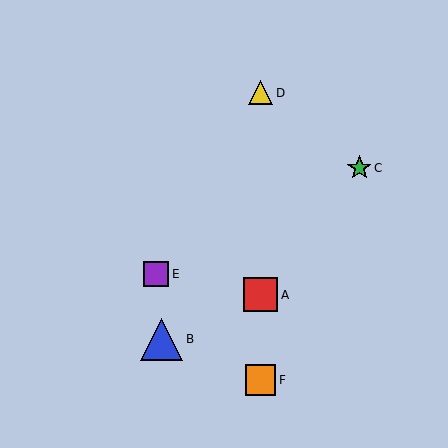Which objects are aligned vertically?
Objects A, D, F are aligned vertically.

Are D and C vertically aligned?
No, D is at x≈261 and C is at x≈359.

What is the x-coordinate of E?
Object E is at x≈156.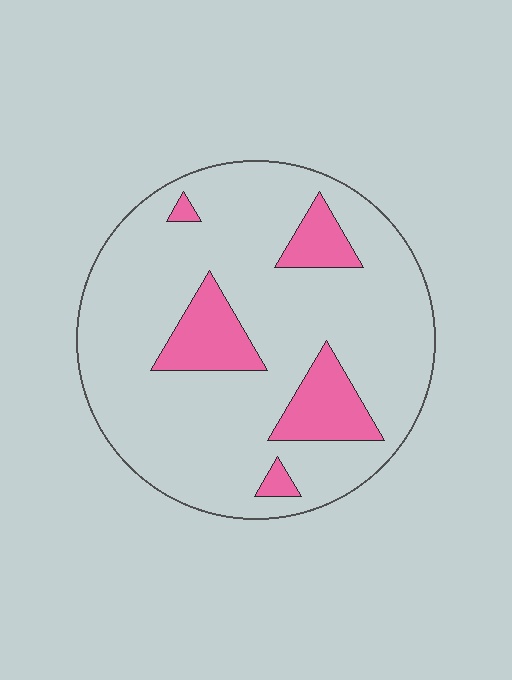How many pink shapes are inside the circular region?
5.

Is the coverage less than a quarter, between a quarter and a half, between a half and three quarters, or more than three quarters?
Less than a quarter.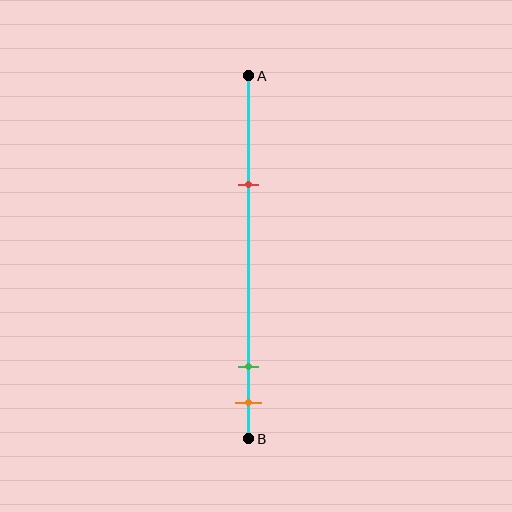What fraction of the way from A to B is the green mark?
The green mark is approximately 80% (0.8) of the way from A to B.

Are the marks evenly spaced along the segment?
No, the marks are not evenly spaced.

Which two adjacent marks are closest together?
The green and orange marks are the closest adjacent pair.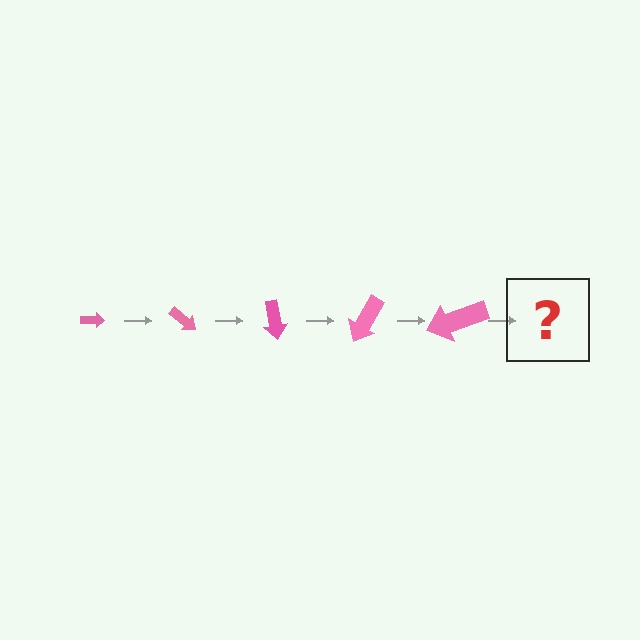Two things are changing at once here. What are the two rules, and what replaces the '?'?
The two rules are that the arrow grows larger each step and it rotates 40 degrees each step. The '?' should be an arrow, larger than the previous one and rotated 200 degrees from the start.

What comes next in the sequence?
The next element should be an arrow, larger than the previous one and rotated 200 degrees from the start.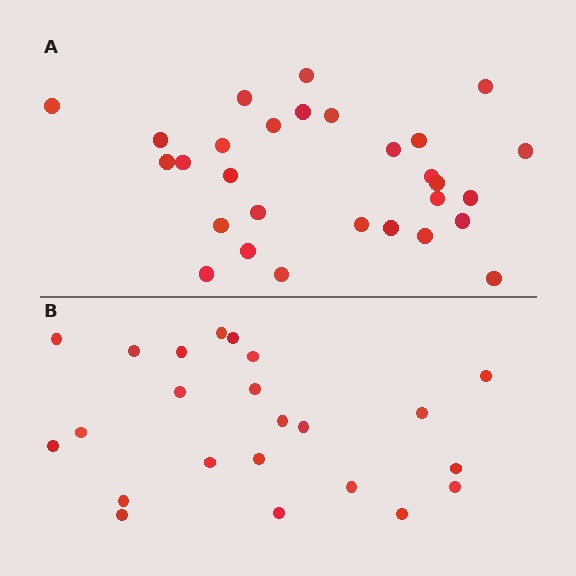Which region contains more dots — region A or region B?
Region A (the top region) has more dots.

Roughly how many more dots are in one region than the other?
Region A has about 6 more dots than region B.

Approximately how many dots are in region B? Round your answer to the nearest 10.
About 20 dots. (The exact count is 23, which rounds to 20.)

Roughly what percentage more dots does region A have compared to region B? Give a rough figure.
About 25% more.